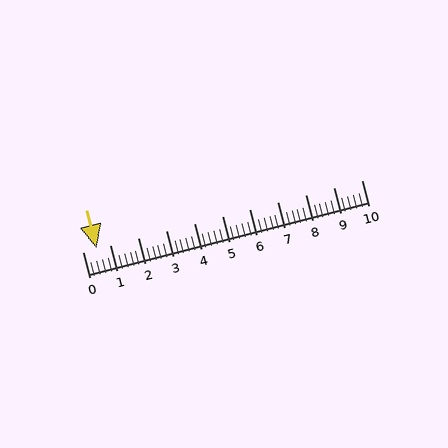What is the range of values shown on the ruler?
The ruler shows values from 0 to 10.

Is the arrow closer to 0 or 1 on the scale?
The arrow is closer to 1.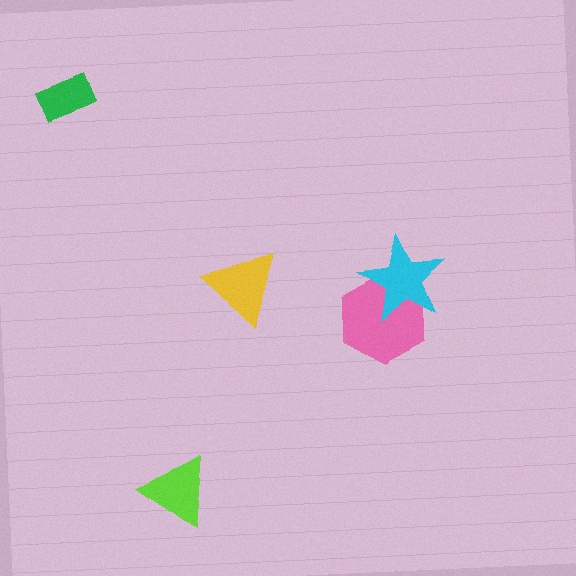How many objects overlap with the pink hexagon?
1 object overlaps with the pink hexagon.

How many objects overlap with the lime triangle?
0 objects overlap with the lime triangle.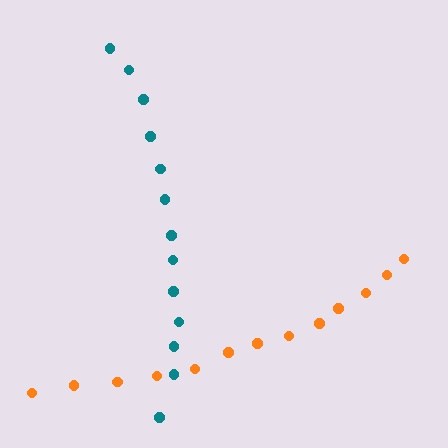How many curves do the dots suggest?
There are 2 distinct paths.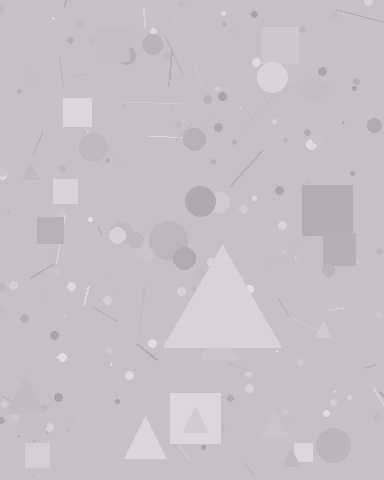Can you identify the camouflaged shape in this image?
The camouflaged shape is a triangle.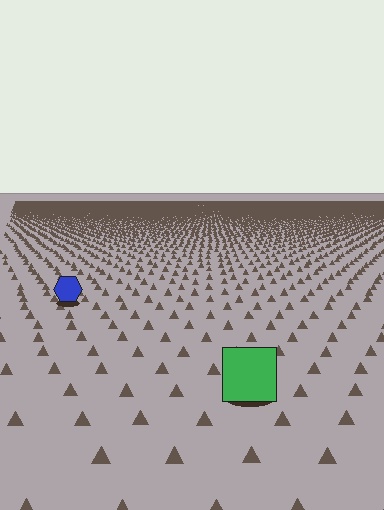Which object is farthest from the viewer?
The blue hexagon is farthest from the viewer. It appears smaller and the ground texture around it is denser.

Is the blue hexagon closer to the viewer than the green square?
No. The green square is closer — you can tell from the texture gradient: the ground texture is coarser near it.